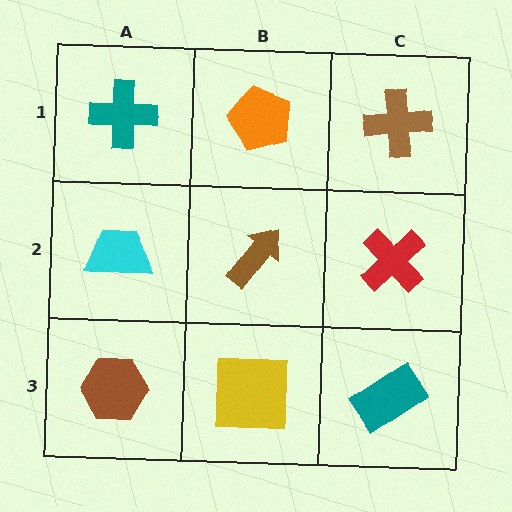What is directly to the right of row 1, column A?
An orange pentagon.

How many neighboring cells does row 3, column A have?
2.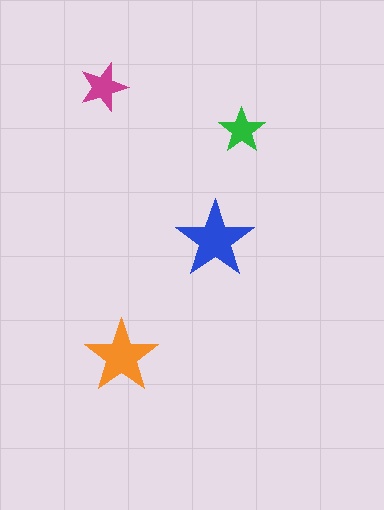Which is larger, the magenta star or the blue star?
The blue one.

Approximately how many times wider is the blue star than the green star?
About 1.5 times wider.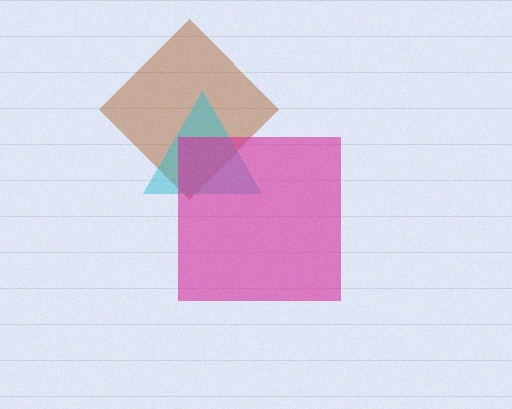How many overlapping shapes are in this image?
There are 3 overlapping shapes in the image.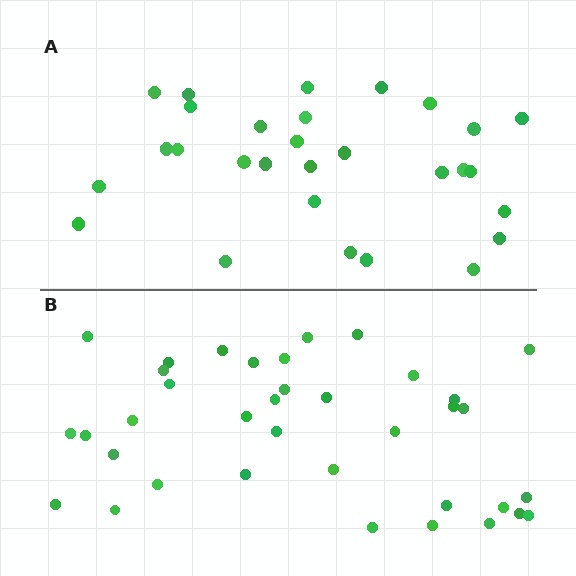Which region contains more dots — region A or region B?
Region B (the bottom region) has more dots.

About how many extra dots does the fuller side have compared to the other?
Region B has roughly 8 or so more dots than region A.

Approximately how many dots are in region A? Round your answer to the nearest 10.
About 30 dots. (The exact count is 29, which rounds to 30.)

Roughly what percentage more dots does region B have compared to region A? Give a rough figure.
About 30% more.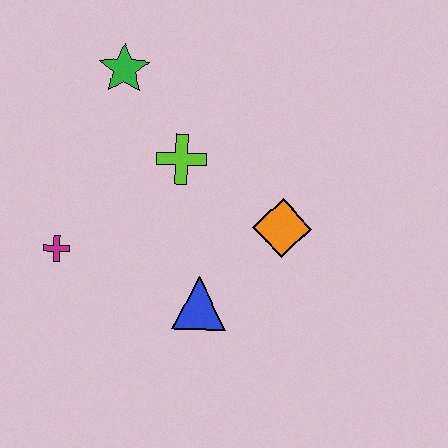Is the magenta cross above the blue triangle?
Yes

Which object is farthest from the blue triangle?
The green star is farthest from the blue triangle.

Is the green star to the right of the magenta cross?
Yes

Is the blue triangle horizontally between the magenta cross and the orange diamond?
Yes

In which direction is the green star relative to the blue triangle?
The green star is above the blue triangle.